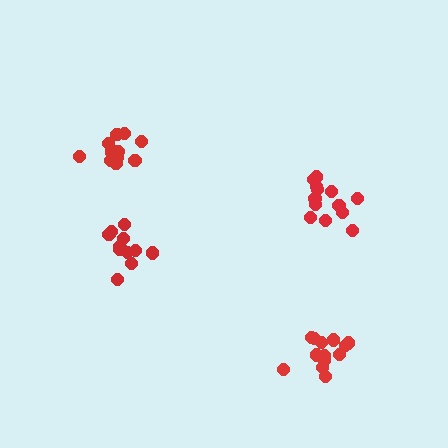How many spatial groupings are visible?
There are 4 spatial groupings.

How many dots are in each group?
Group 1: 13 dots, Group 2: 13 dots, Group 3: 13 dots, Group 4: 12 dots (51 total).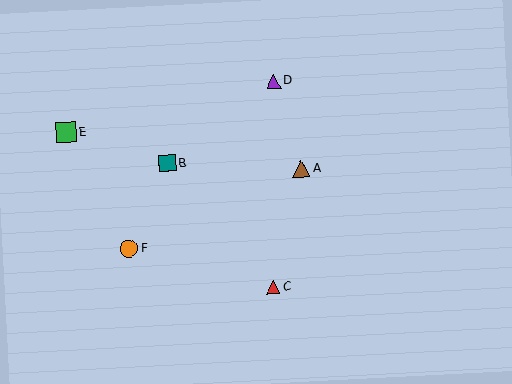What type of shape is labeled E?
Shape E is a green square.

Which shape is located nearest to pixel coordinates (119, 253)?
The orange circle (labeled F) at (129, 249) is nearest to that location.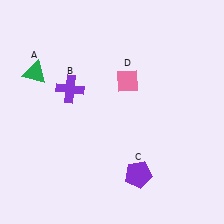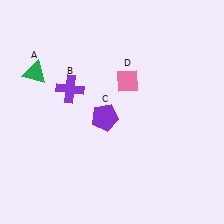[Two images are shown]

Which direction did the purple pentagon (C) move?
The purple pentagon (C) moved up.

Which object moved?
The purple pentagon (C) moved up.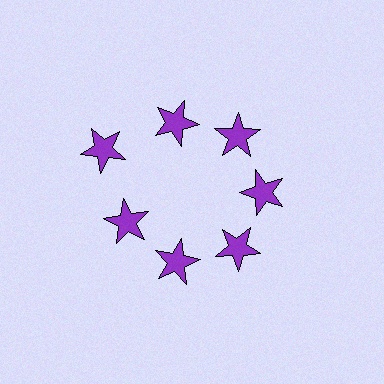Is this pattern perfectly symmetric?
No. The 7 purple stars are arranged in a ring, but one element near the 10 o'clock position is pushed outward from the center, breaking the 7-fold rotational symmetry.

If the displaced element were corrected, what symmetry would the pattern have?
It would have 7-fold rotational symmetry — the pattern would map onto itself every 51 degrees.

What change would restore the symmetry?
The symmetry would be restored by moving it inward, back onto the ring so that all 7 stars sit at equal angles and equal distance from the center.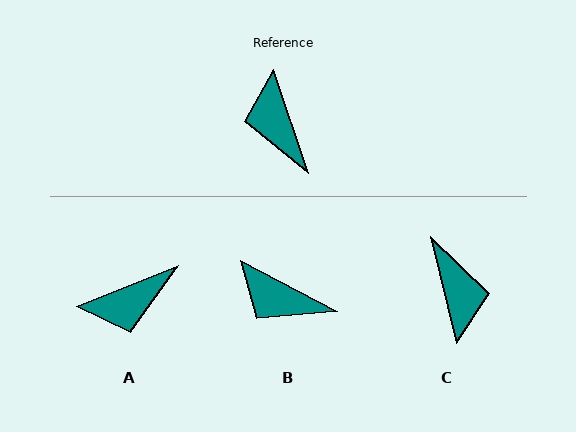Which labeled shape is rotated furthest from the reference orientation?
C, about 175 degrees away.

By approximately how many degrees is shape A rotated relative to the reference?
Approximately 93 degrees counter-clockwise.